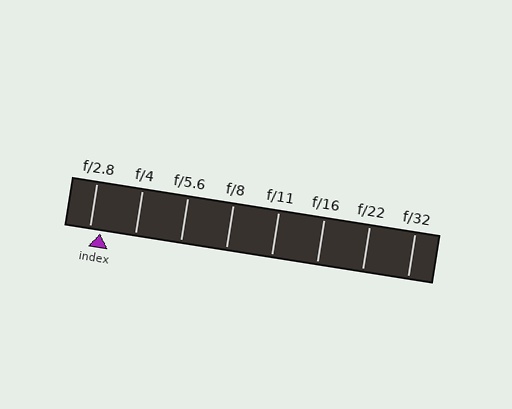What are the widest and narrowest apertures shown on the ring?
The widest aperture shown is f/2.8 and the narrowest is f/32.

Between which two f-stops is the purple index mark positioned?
The index mark is between f/2.8 and f/4.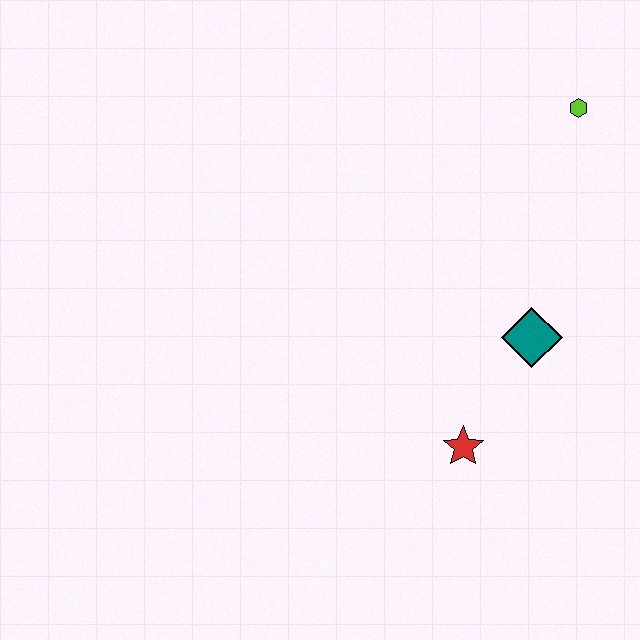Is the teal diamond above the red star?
Yes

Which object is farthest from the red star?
The lime hexagon is farthest from the red star.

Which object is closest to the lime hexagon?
The teal diamond is closest to the lime hexagon.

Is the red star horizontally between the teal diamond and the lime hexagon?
No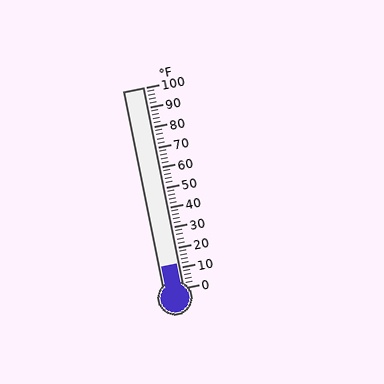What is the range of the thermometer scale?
The thermometer scale ranges from 0°F to 100°F.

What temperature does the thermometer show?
The thermometer shows approximately 12°F.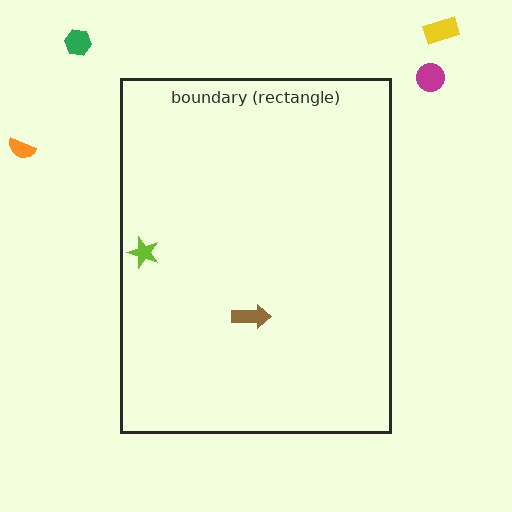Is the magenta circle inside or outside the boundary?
Outside.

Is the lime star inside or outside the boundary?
Inside.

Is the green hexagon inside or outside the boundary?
Outside.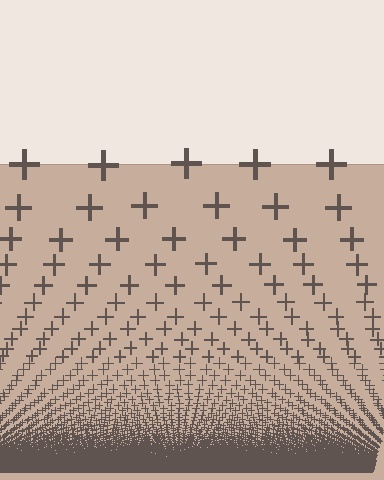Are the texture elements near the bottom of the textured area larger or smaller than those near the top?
Smaller. The gradient is inverted — elements near the bottom are smaller and denser.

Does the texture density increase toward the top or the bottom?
Density increases toward the bottom.